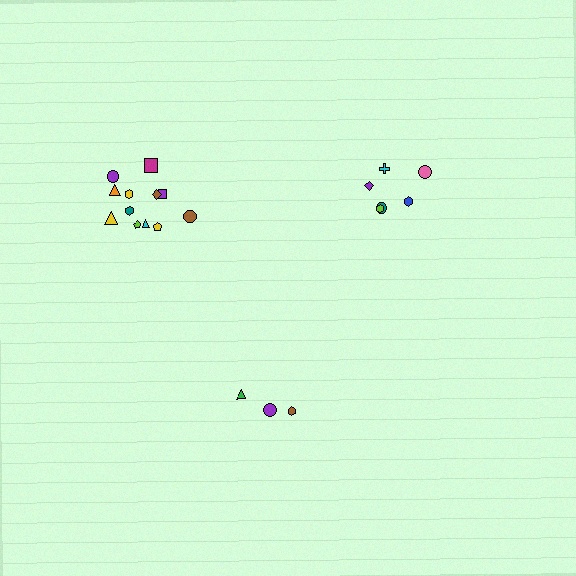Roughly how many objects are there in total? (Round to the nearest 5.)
Roughly 20 objects in total.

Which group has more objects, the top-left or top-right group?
The top-left group.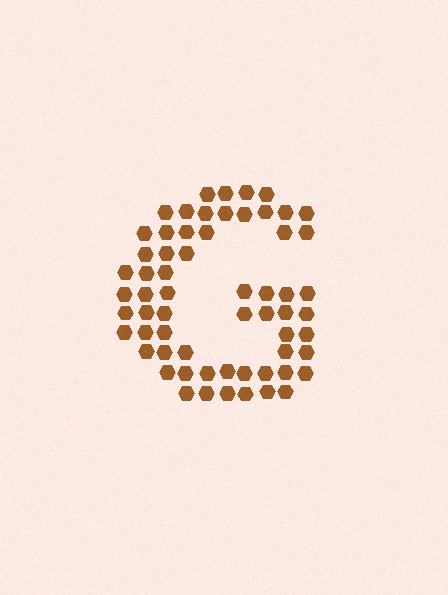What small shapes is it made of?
It is made of small hexagons.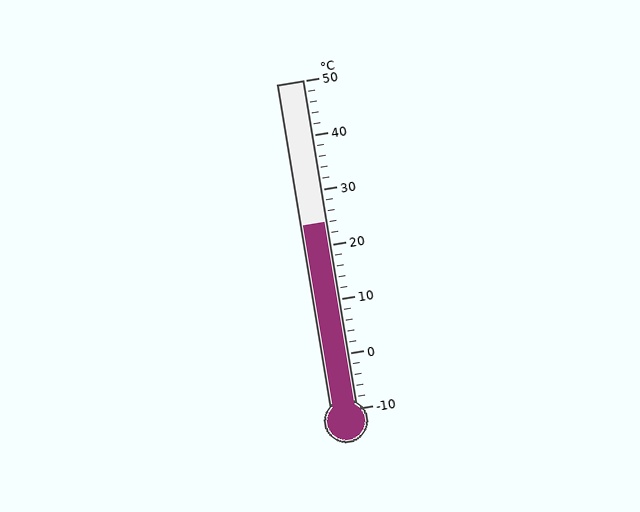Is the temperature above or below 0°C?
The temperature is above 0°C.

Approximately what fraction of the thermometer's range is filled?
The thermometer is filled to approximately 55% of its range.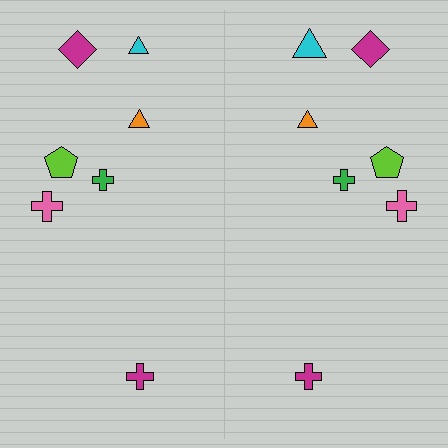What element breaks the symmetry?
The cyan triangle on the right side has a different size than its mirror counterpart.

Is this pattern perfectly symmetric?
No, the pattern is not perfectly symmetric. The cyan triangle on the right side has a different size than its mirror counterpart.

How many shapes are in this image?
There are 14 shapes in this image.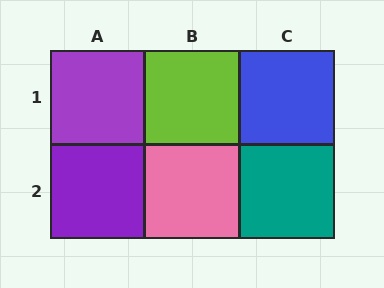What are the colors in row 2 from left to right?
Purple, pink, teal.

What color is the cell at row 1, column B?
Lime.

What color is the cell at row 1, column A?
Purple.